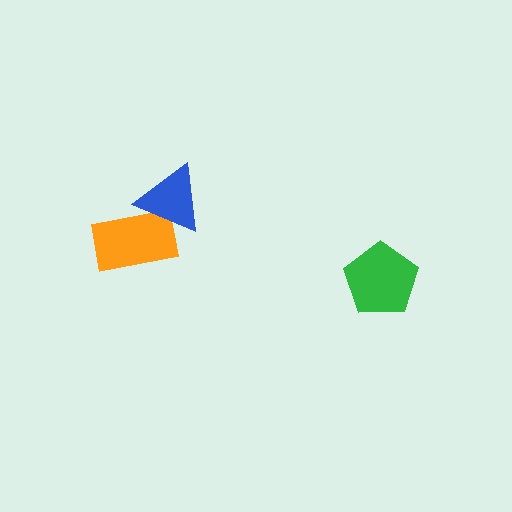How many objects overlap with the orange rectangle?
1 object overlaps with the orange rectangle.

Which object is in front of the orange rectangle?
The blue triangle is in front of the orange rectangle.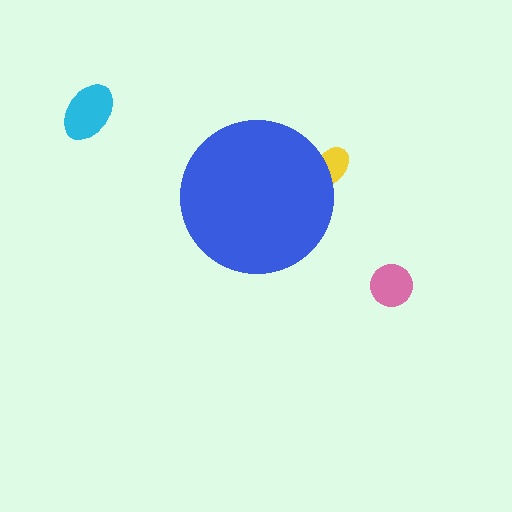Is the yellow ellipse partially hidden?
Yes, the yellow ellipse is partially hidden behind the blue circle.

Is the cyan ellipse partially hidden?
No, the cyan ellipse is fully visible.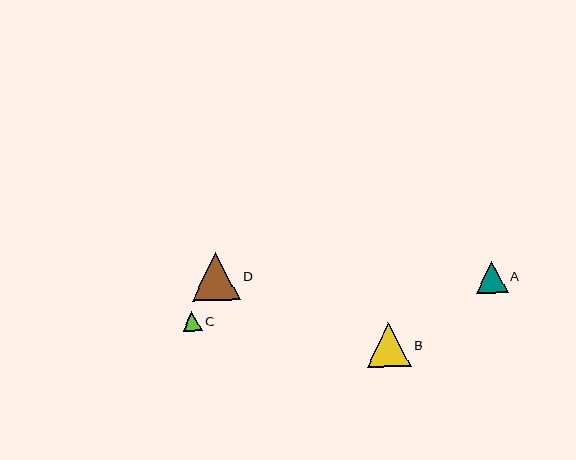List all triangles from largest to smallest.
From largest to smallest: D, B, A, C.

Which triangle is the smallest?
Triangle C is the smallest with a size of approximately 19 pixels.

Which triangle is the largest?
Triangle D is the largest with a size of approximately 48 pixels.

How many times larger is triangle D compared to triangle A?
Triangle D is approximately 1.5 times the size of triangle A.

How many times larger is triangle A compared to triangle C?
Triangle A is approximately 1.6 times the size of triangle C.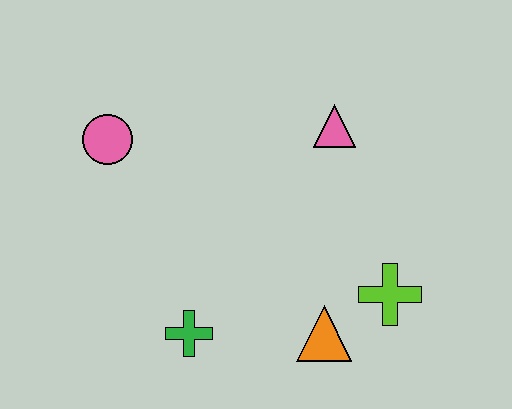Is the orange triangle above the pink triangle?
No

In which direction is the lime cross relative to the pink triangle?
The lime cross is below the pink triangle.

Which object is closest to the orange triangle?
The lime cross is closest to the orange triangle.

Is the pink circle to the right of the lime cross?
No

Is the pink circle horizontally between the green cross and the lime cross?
No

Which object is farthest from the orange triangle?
The pink circle is farthest from the orange triangle.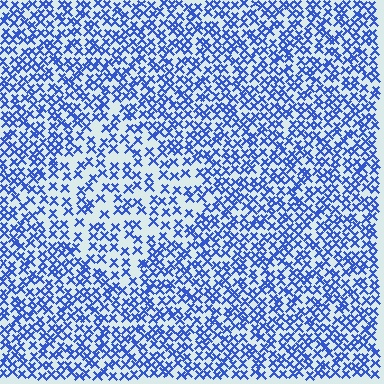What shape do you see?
I see a diamond.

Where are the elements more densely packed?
The elements are more densely packed outside the diamond boundary.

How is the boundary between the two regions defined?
The boundary is defined by a change in element density (approximately 1.7x ratio). All elements are the same color, size, and shape.